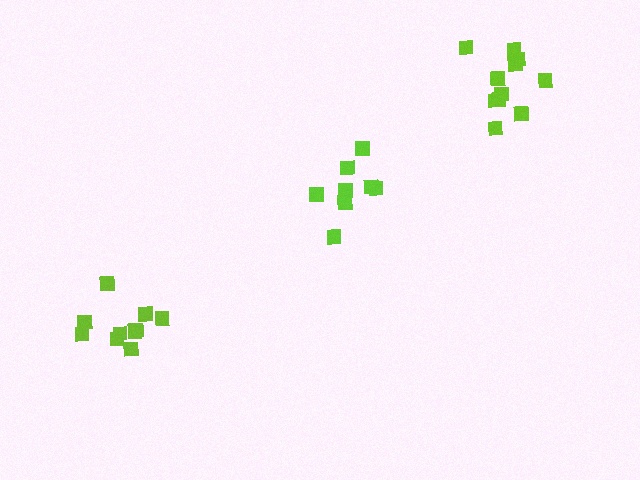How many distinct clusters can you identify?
There are 3 distinct clusters.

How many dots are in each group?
Group 1: 11 dots, Group 2: 8 dots, Group 3: 10 dots (29 total).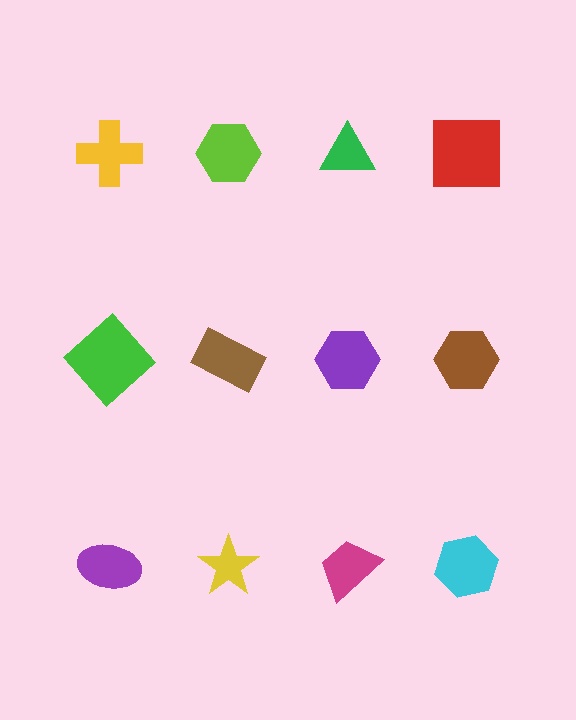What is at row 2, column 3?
A purple hexagon.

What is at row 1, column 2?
A lime hexagon.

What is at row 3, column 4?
A cyan hexagon.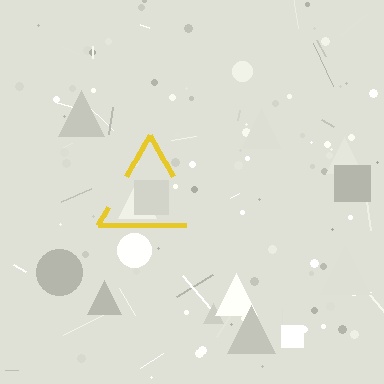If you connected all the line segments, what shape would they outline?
They would outline a triangle.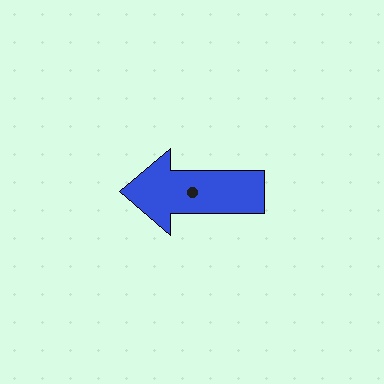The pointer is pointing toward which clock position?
Roughly 9 o'clock.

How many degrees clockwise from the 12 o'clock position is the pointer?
Approximately 270 degrees.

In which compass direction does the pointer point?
West.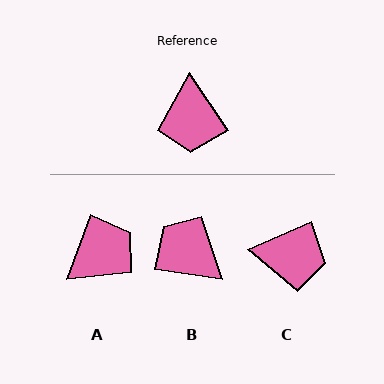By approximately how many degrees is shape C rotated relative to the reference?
Approximately 79 degrees counter-clockwise.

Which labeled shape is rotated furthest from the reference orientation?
B, about 132 degrees away.